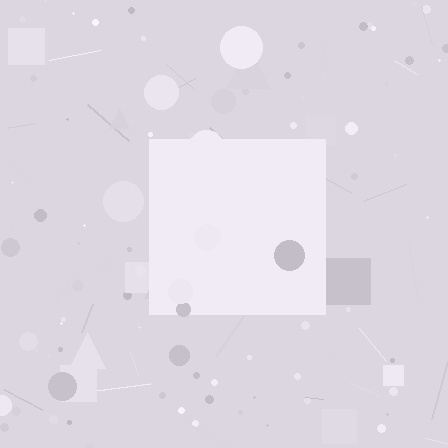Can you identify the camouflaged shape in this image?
The camouflaged shape is a square.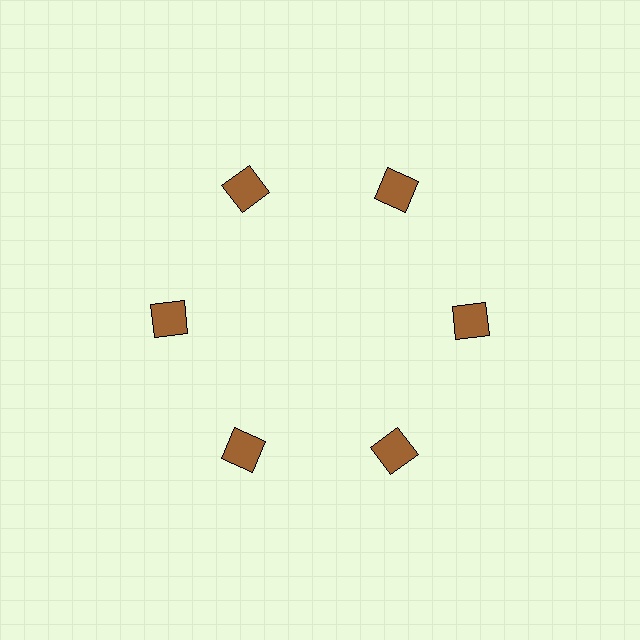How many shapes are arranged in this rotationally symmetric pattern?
There are 6 shapes, arranged in 6 groups of 1.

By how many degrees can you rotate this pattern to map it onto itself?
The pattern maps onto itself every 60 degrees of rotation.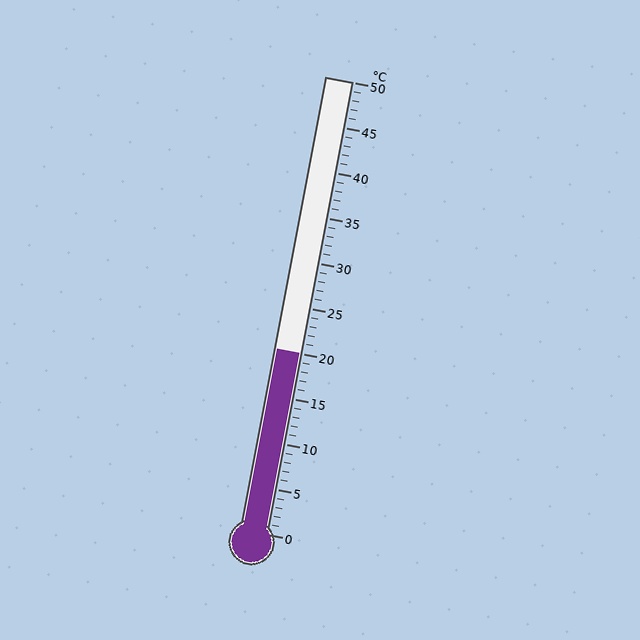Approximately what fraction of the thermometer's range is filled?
The thermometer is filled to approximately 40% of its range.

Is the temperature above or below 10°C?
The temperature is above 10°C.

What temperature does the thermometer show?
The thermometer shows approximately 20°C.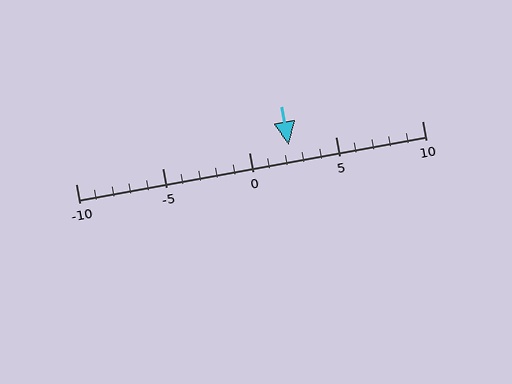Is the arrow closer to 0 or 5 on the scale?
The arrow is closer to 0.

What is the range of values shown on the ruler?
The ruler shows values from -10 to 10.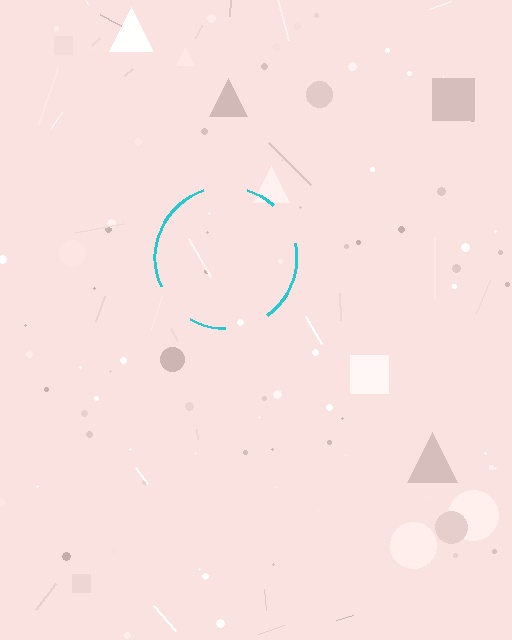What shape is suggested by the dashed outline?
The dashed outline suggests a circle.